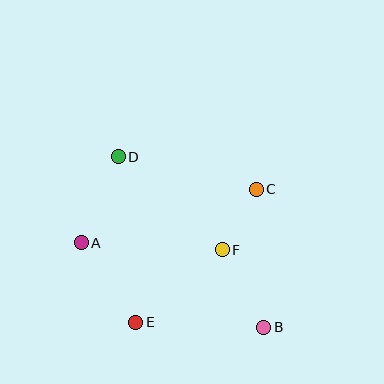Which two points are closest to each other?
Points C and F are closest to each other.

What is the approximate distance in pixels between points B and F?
The distance between B and F is approximately 88 pixels.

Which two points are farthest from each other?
Points B and D are farthest from each other.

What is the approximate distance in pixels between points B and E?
The distance between B and E is approximately 128 pixels.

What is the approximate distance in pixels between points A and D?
The distance between A and D is approximately 93 pixels.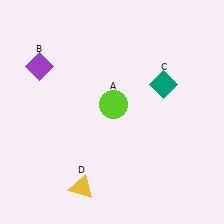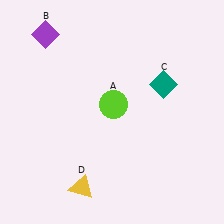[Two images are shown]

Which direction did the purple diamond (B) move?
The purple diamond (B) moved up.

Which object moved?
The purple diamond (B) moved up.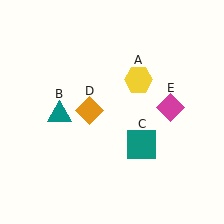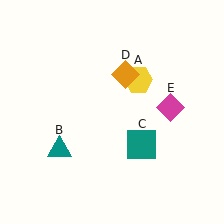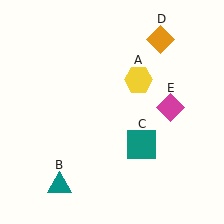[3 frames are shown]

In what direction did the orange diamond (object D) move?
The orange diamond (object D) moved up and to the right.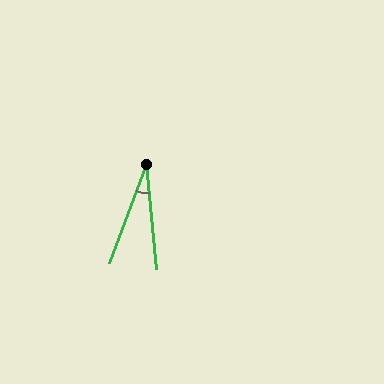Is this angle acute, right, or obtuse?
It is acute.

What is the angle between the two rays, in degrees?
Approximately 26 degrees.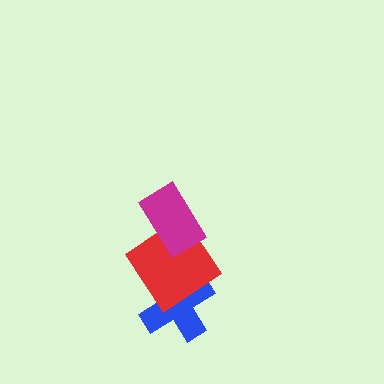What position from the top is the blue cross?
The blue cross is 3rd from the top.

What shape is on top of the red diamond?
The magenta rectangle is on top of the red diamond.